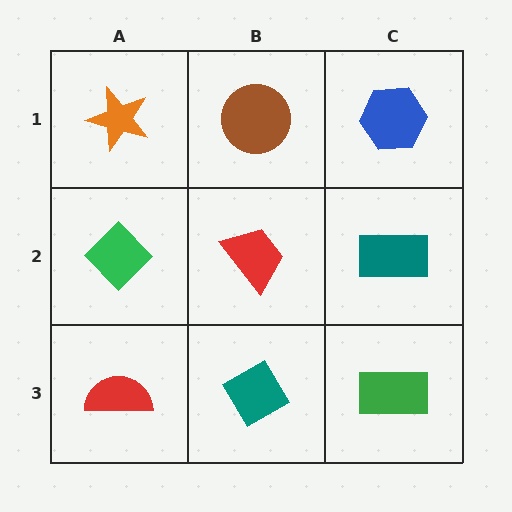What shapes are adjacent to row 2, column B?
A brown circle (row 1, column B), a teal diamond (row 3, column B), a green diamond (row 2, column A), a teal rectangle (row 2, column C).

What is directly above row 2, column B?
A brown circle.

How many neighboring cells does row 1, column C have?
2.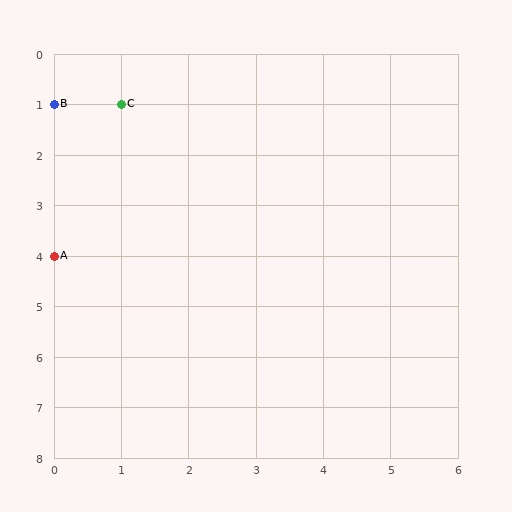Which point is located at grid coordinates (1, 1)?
Point C is at (1, 1).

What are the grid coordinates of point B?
Point B is at grid coordinates (0, 1).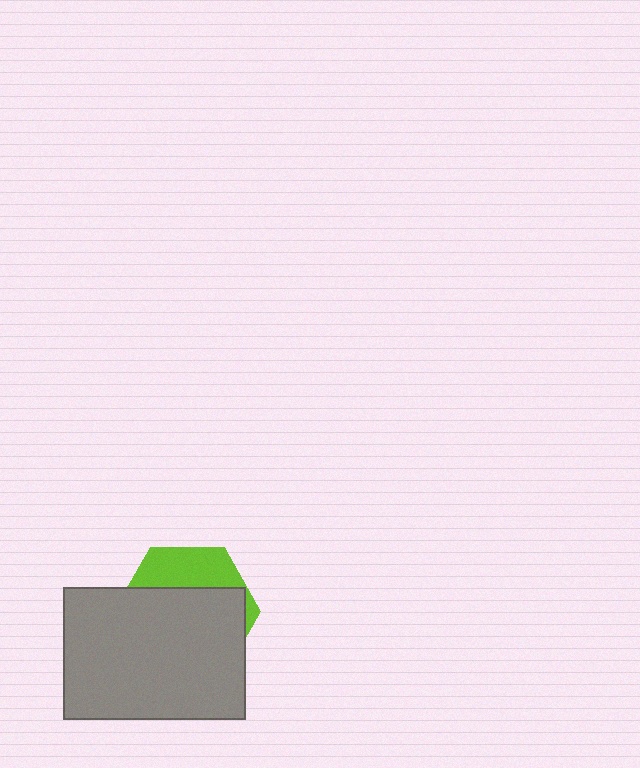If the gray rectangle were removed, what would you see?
You would see the complete lime hexagon.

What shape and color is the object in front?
The object in front is a gray rectangle.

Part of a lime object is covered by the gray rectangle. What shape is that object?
It is a hexagon.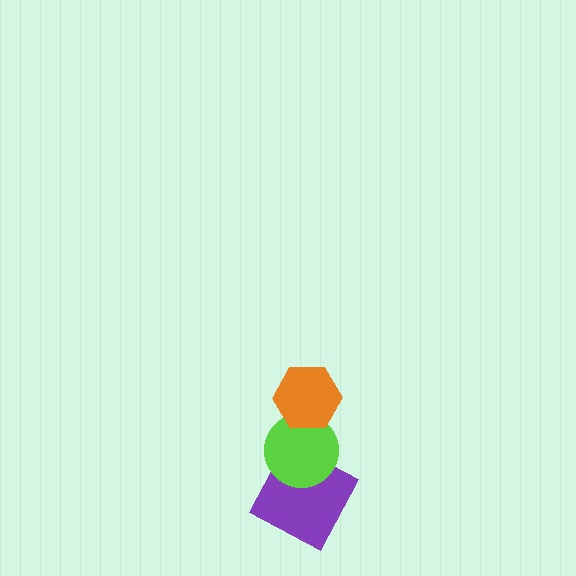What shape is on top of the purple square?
The lime circle is on top of the purple square.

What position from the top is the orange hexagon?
The orange hexagon is 1st from the top.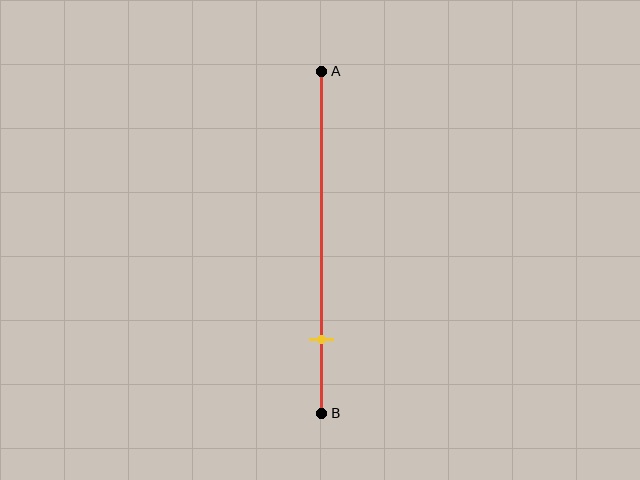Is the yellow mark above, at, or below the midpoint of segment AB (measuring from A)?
The yellow mark is below the midpoint of segment AB.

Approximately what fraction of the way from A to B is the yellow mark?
The yellow mark is approximately 80% of the way from A to B.